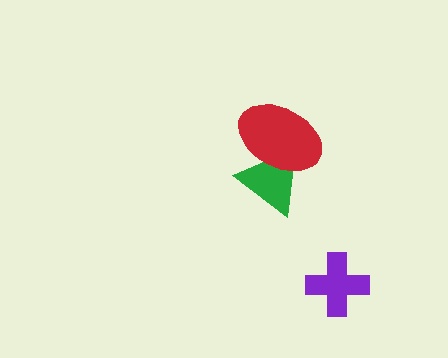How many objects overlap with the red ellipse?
1 object overlaps with the red ellipse.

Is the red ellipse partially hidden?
No, no other shape covers it.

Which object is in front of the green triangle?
The red ellipse is in front of the green triangle.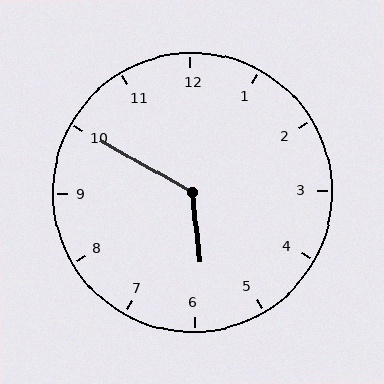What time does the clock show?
5:50.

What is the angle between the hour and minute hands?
Approximately 125 degrees.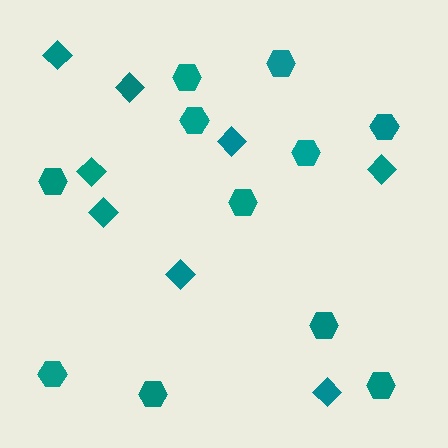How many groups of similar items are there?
There are 2 groups: one group of diamonds (8) and one group of hexagons (11).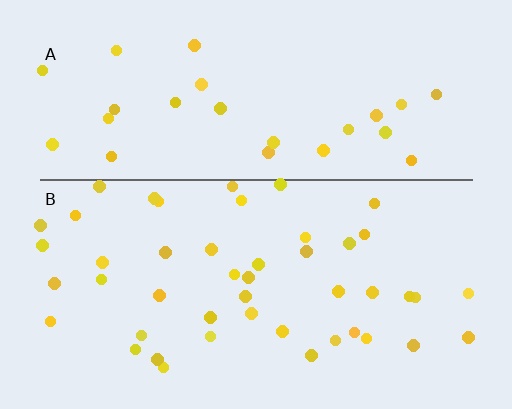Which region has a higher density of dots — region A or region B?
B (the bottom).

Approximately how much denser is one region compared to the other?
Approximately 1.7× — region B over region A.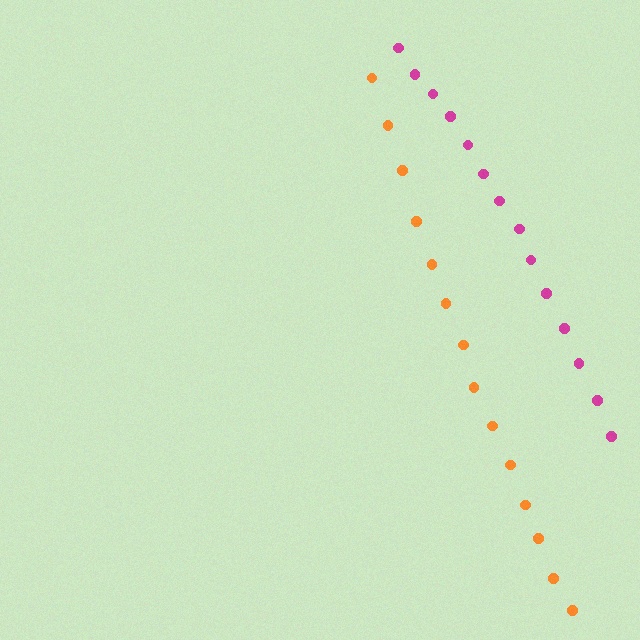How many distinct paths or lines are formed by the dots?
There are 2 distinct paths.